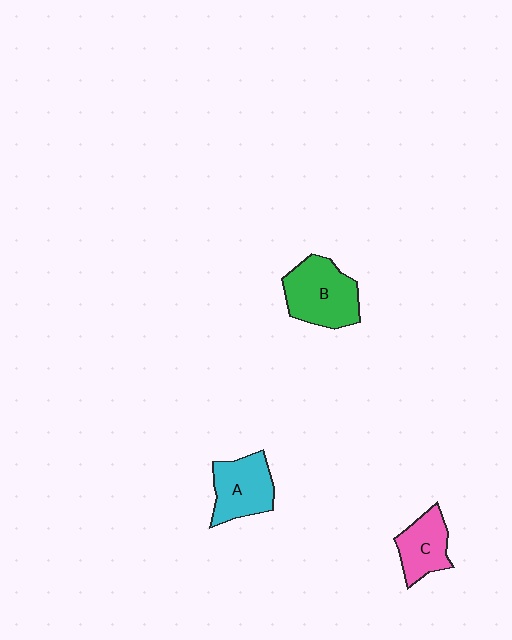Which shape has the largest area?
Shape B (green).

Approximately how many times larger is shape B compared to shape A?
Approximately 1.2 times.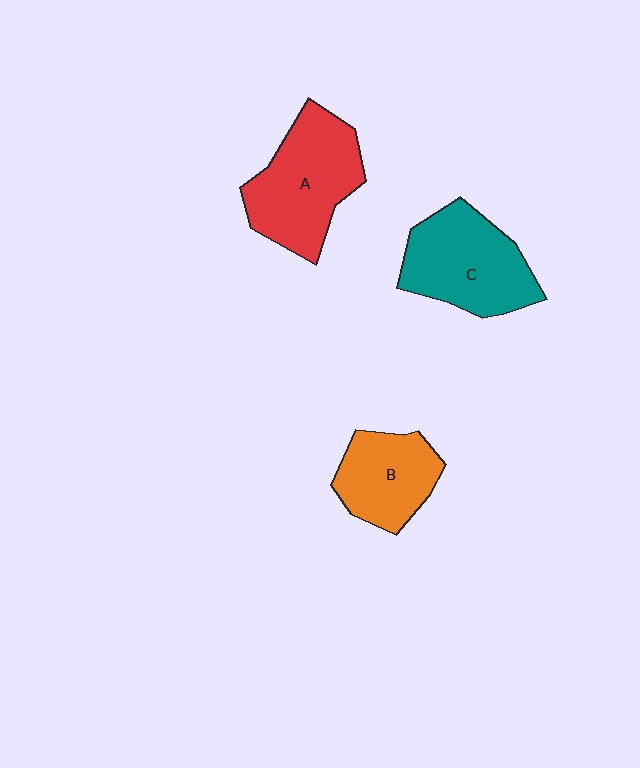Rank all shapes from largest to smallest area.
From largest to smallest: A (red), C (teal), B (orange).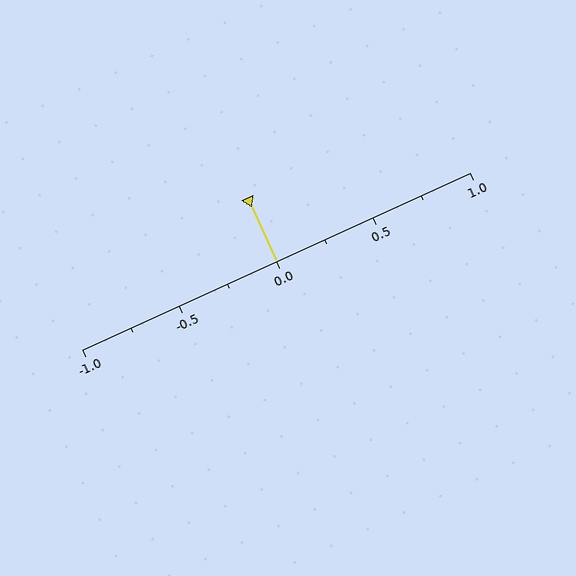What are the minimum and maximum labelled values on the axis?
The axis runs from -1.0 to 1.0.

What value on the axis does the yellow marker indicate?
The marker indicates approximately 0.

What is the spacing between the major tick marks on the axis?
The major ticks are spaced 0.5 apart.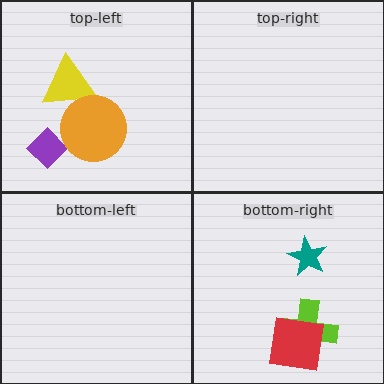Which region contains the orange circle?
The top-left region.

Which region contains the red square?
The bottom-right region.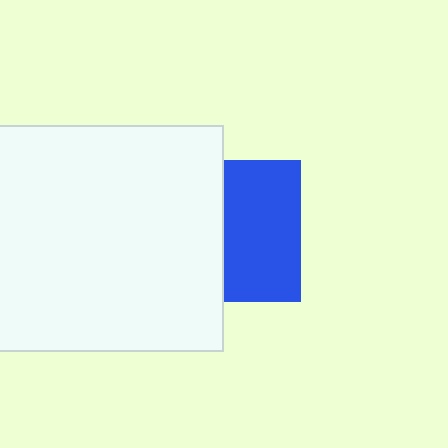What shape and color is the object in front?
The object in front is a white square.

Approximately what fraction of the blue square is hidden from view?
Roughly 45% of the blue square is hidden behind the white square.